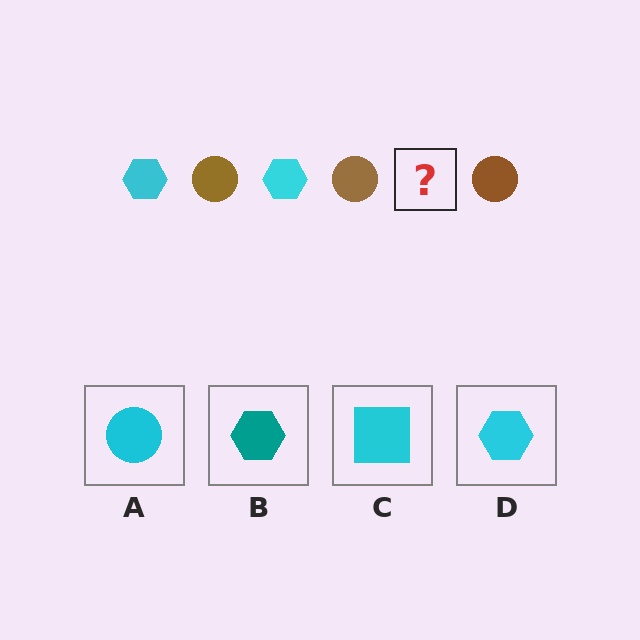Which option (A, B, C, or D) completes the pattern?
D.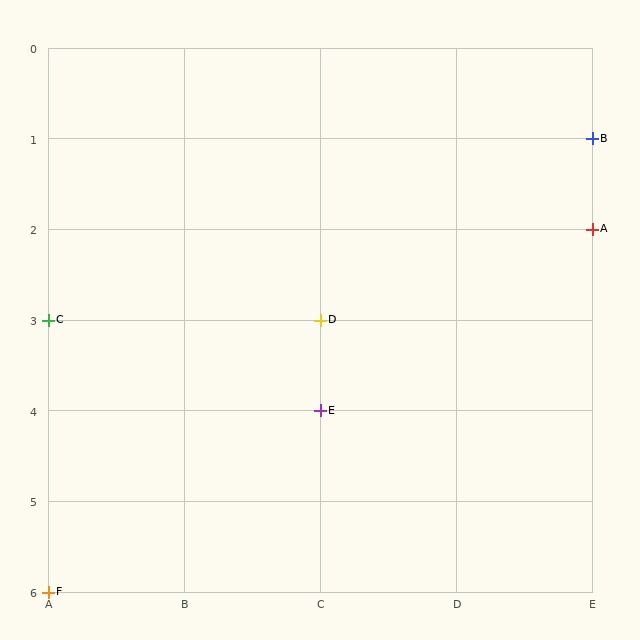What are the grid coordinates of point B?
Point B is at grid coordinates (E, 1).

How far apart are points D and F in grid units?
Points D and F are 2 columns and 3 rows apart (about 3.6 grid units diagonally).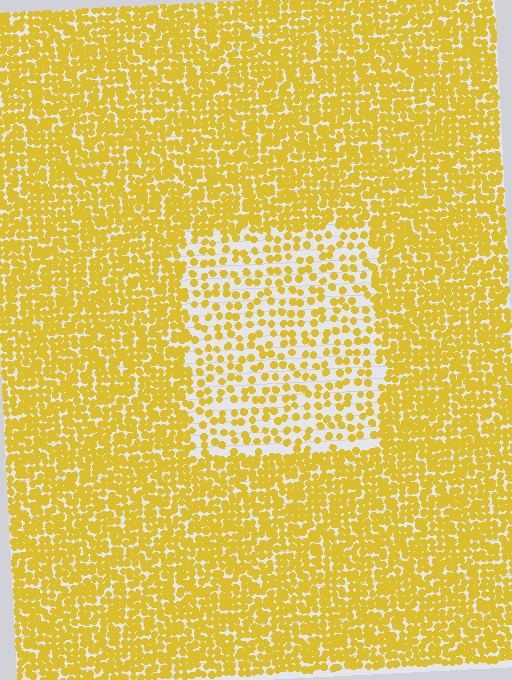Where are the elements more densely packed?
The elements are more densely packed outside the rectangle boundary.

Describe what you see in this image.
The image contains small yellow elements arranged at two different densities. A rectangle-shaped region is visible where the elements are less densely packed than the surrounding area.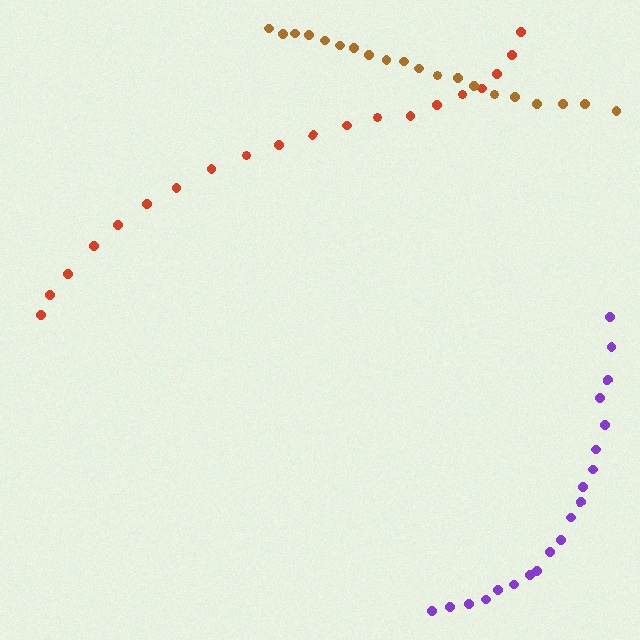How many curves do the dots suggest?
There are 3 distinct paths.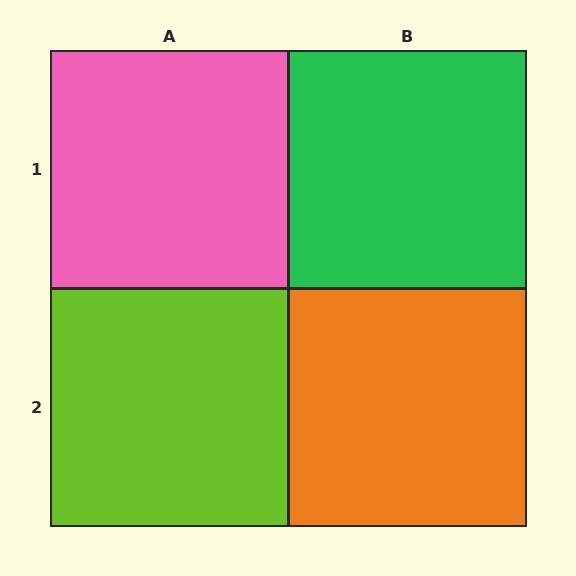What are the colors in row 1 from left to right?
Pink, green.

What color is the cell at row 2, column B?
Orange.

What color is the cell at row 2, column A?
Lime.